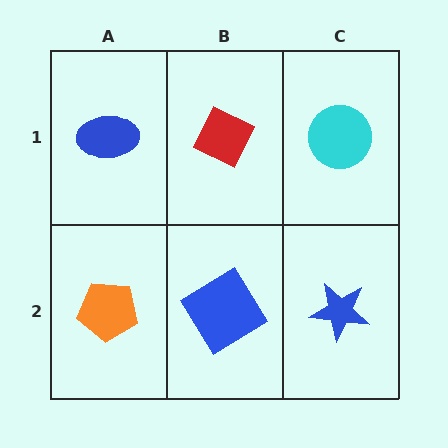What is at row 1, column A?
A blue ellipse.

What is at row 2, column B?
A blue diamond.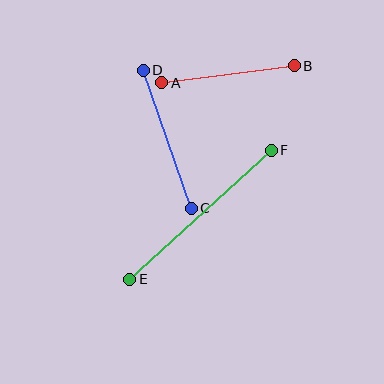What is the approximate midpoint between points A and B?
The midpoint is at approximately (228, 74) pixels.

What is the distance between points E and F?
The distance is approximately 191 pixels.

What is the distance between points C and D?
The distance is approximately 146 pixels.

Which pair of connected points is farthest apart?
Points E and F are farthest apart.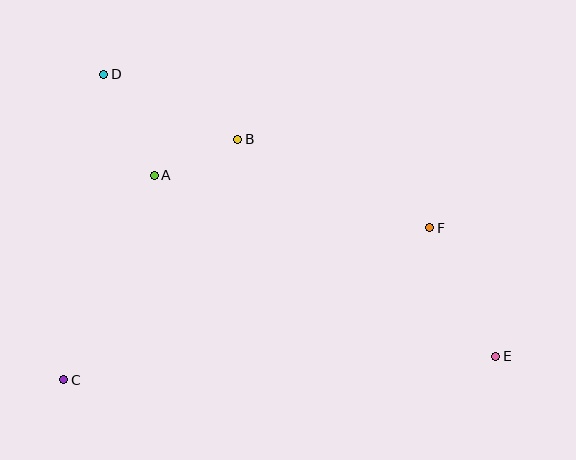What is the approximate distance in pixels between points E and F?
The distance between E and F is approximately 144 pixels.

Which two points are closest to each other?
Points A and B are closest to each other.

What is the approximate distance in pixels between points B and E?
The distance between B and E is approximately 337 pixels.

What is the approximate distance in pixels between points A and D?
The distance between A and D is approximately 113 pixels.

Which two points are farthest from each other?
Points D and E are farthest from each other.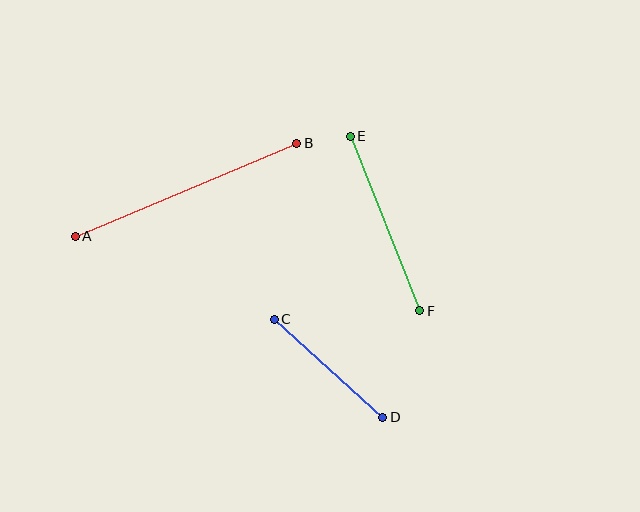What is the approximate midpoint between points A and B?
The midpoint is at approximately (186, 190) pixels.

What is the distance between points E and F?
The distance is approximately 188 pixels.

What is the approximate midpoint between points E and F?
The midpoint is at approximately (385, 224) pixels.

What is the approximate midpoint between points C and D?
The midpoint is at approximately (329, 368) pixels.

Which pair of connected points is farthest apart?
Points A and B are farthest apart.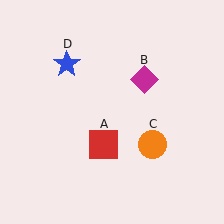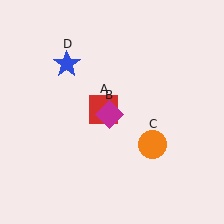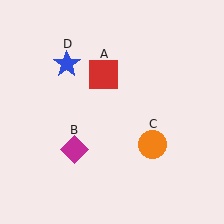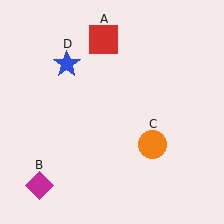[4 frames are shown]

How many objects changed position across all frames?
2 objects changed position: red square (object A), magenta diamond (object B).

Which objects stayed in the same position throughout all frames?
Orange circle (object C) and blue star (object D) remained stationary.